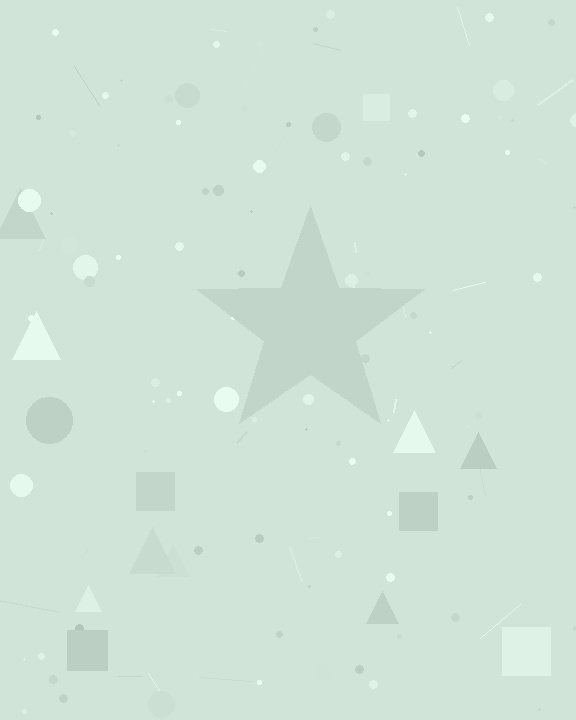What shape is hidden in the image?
A star is hidden in the image.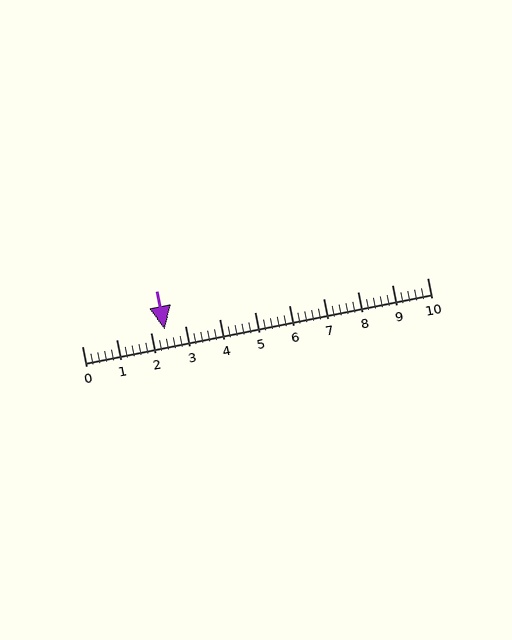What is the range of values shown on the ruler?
The ruler shows values from 0 to 10.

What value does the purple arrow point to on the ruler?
The purple arrow points to approximately 2.4.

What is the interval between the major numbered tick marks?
The major tick marks are spaced 1 units apart.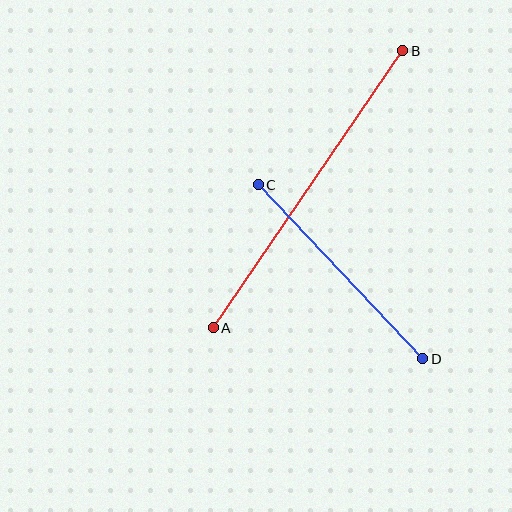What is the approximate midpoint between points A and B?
The midpoint is at approximately (308, 189) pixels.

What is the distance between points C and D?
The distance is approximately 239 pixels.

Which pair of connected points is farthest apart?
Points A and B are farthest apart.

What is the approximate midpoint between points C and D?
The midpoint is at approximately (340, 272) pixels.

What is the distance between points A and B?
The distance is approximately 335 pixels.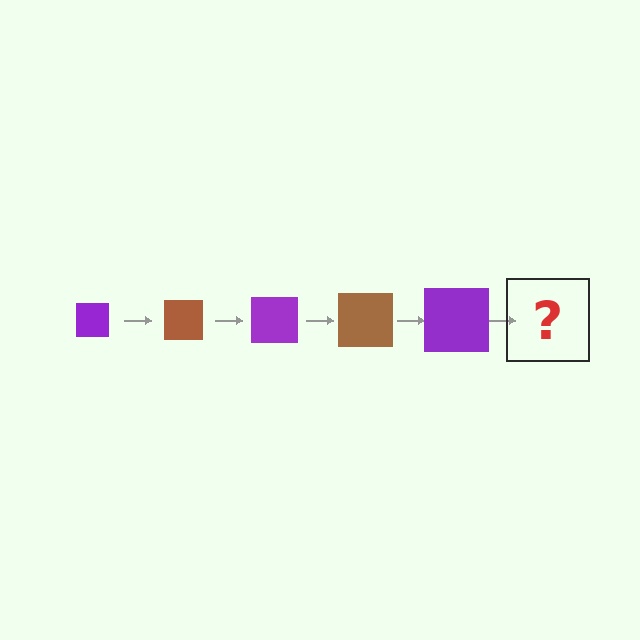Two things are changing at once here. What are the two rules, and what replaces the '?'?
The two rules are that the square grows larger each step and the color cycles through purple and brown. The '?' should be a brown square, larger than the previous one.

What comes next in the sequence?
The next element should be a brown square, larger than the previous one.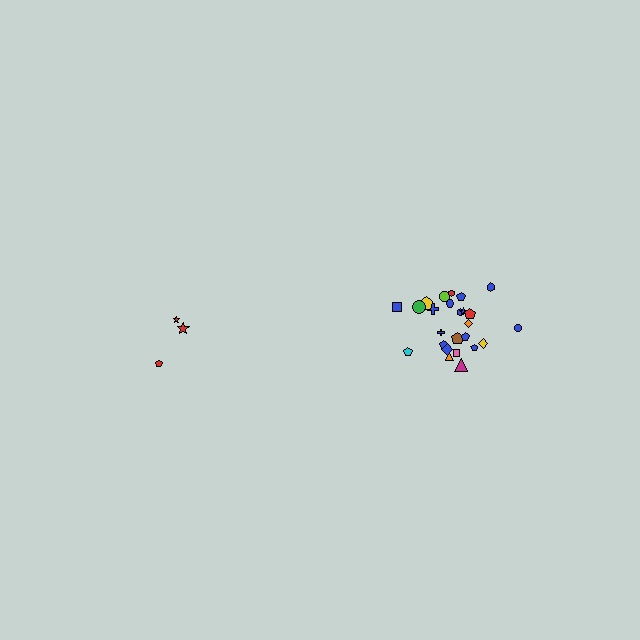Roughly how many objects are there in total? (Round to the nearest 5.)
Roughly 30 objects in total.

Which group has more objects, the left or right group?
The right group.